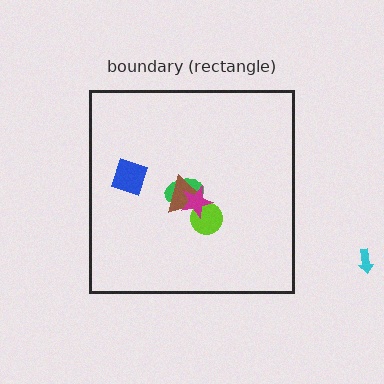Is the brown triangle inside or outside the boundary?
Inside.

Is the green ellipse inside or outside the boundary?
Inside.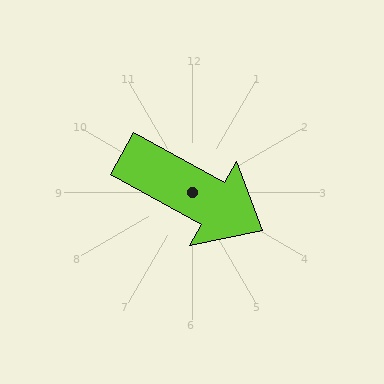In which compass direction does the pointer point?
Southeast.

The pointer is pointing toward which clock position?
Roughly 4 o'clock.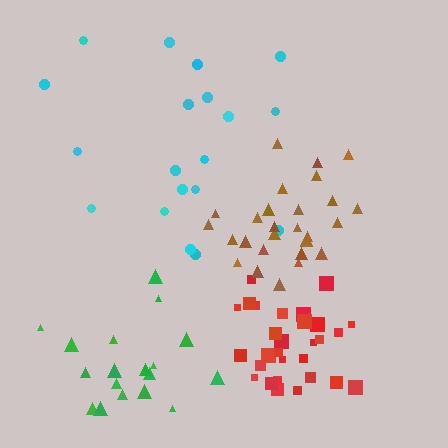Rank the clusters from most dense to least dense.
red, brown, green, cyan.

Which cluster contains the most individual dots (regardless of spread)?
Red (29).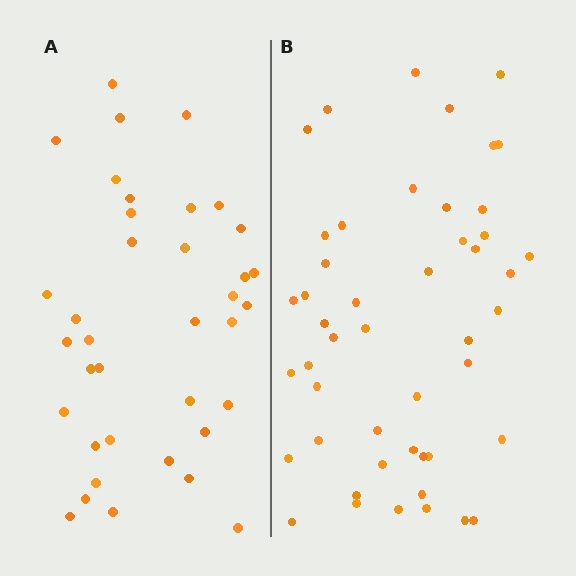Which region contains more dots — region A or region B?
Region B (the right region) has more dots.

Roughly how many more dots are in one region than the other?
Region B has roughly 12 or so more dots than region A.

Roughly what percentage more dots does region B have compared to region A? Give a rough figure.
About 30% more.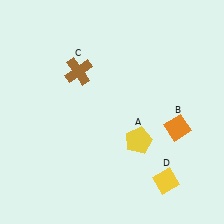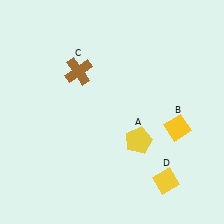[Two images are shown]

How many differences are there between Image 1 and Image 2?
There is 1 difference between the two images.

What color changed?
The diamond (B) changed from orange in Image 1 to yellow in Image 2.